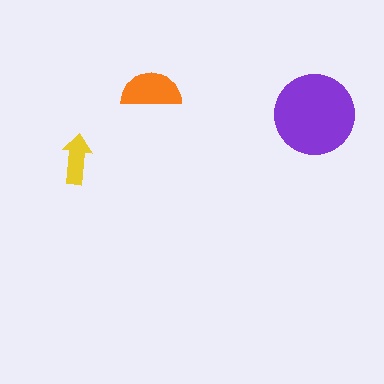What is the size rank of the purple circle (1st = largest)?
1st.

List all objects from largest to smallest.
The purple circle, the orange semicircle, the yellow arrow.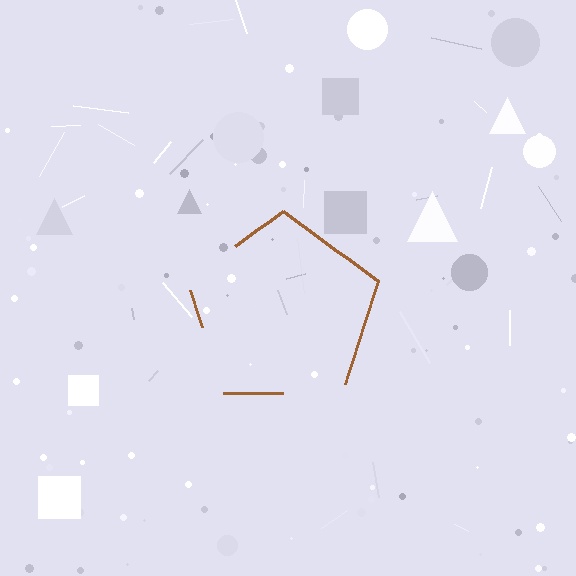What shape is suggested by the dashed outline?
The dashed outline suggests a pentagon.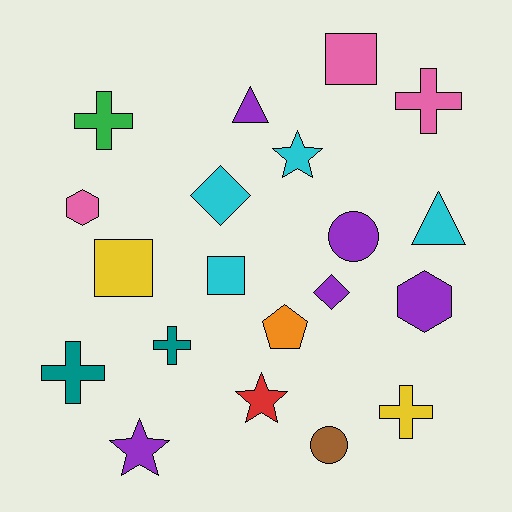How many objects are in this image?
There are 20 objects.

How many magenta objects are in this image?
There are no magenta objects.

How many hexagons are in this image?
There are 2 hexagons.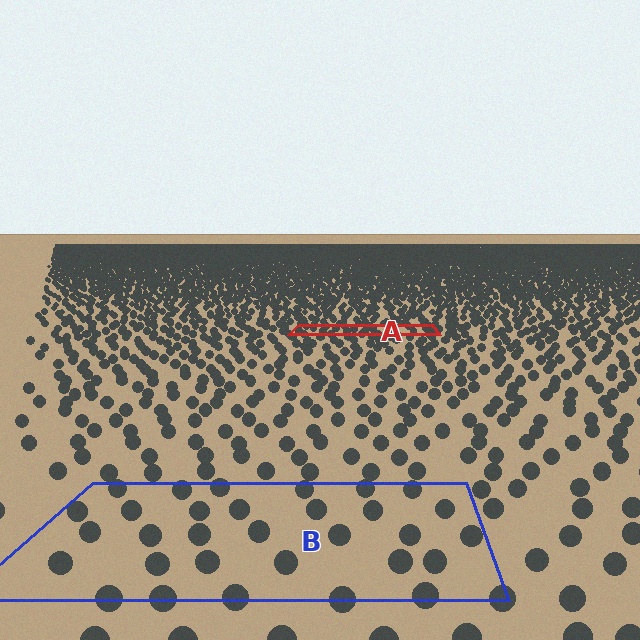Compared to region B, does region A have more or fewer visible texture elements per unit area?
Region A has more texture elements per unit area — they are packed more densely because it is farther away.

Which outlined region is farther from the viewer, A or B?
Region A is farther from the viewer — the texture elements inside it appear smaller and more densely packed.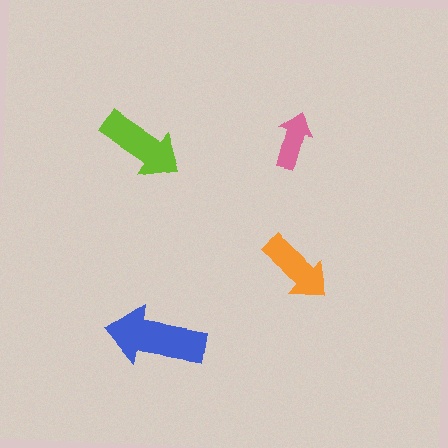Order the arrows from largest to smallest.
the blue one, the lime one, the orange one, the pink one.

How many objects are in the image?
There are 4 objects in the image.